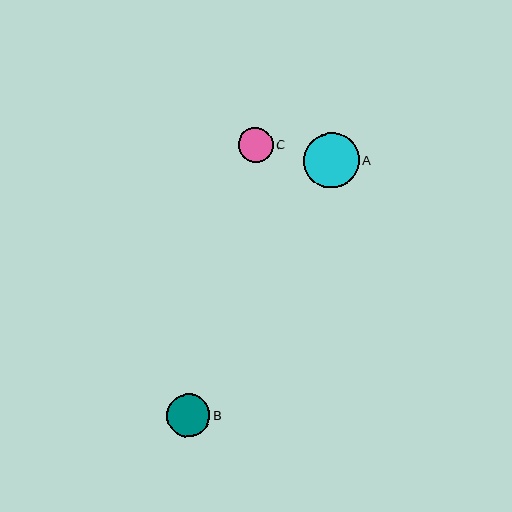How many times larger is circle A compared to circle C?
Circle A is approximately 1.6 times the size of circle C.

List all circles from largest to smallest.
From largest to smallest: A, B, C.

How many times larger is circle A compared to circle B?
Circle A is approximately 1.3 times the size of circle B.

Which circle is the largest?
Circle A is the largest with a size of approximately 56 pixels.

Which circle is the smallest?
Circle C is the smallest with a size of approximately 35 pixels.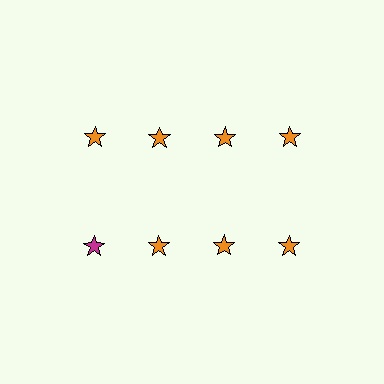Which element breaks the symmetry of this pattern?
The magenta star in the second row, leftmost column breaks the symmetry. All other shapes are orange stars.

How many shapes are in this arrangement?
There are 8 shapes arranged in a grid pattern.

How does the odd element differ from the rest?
It has a different color: magenta instead of orange.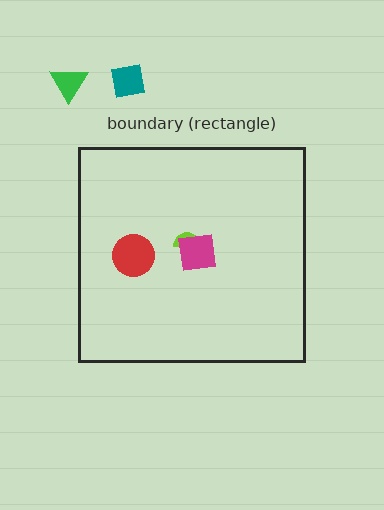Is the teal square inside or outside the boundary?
Outside.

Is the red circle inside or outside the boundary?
Inside.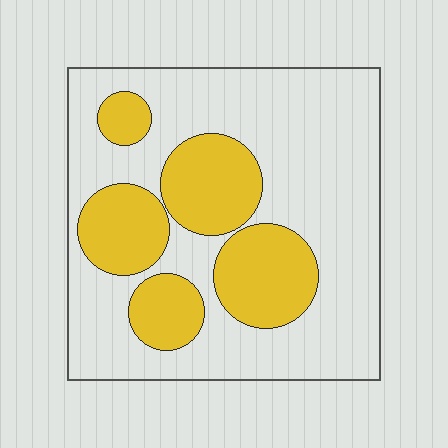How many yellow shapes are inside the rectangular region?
5.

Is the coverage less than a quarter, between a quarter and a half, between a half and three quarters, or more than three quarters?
Between a quarter and a half.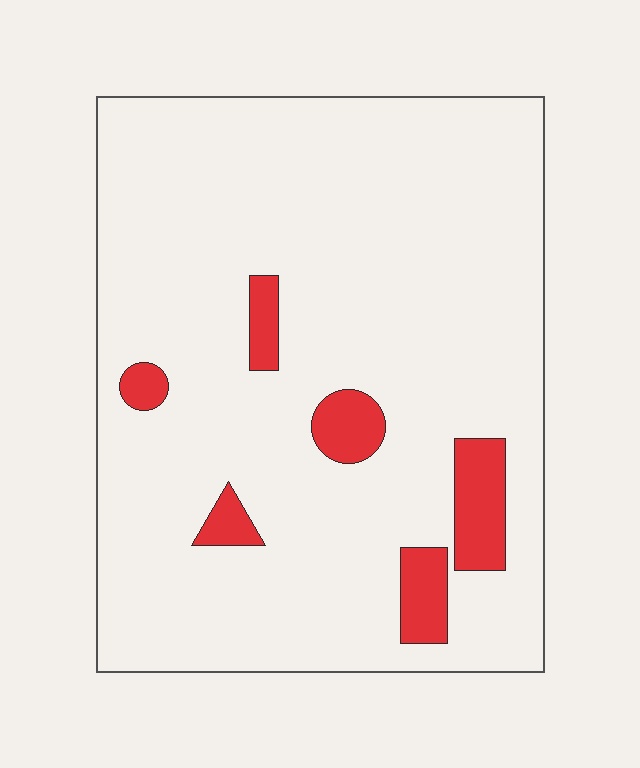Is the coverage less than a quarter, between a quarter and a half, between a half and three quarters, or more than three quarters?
Less than a quarter.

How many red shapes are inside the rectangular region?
6.